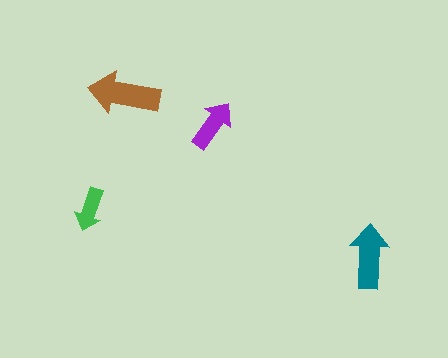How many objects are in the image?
There are 4 objects in the image.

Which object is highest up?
The brown arrow is topmost.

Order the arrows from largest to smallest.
the brown one, the teal one, the purple one, the green one.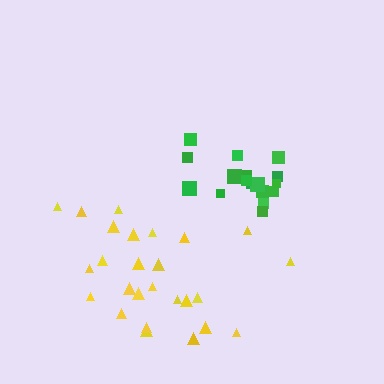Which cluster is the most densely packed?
Green.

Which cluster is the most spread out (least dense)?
Yellow.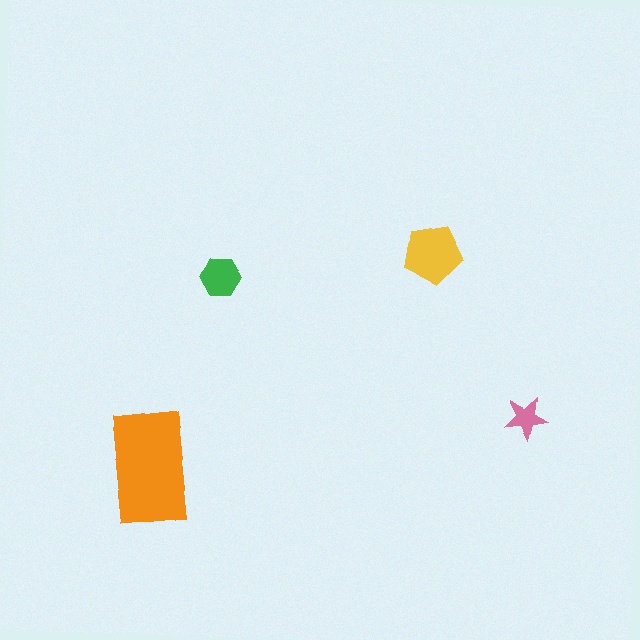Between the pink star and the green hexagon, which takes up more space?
The green hexagon.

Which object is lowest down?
The orange rectangle is bottommost.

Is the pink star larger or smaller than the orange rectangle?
Smaller.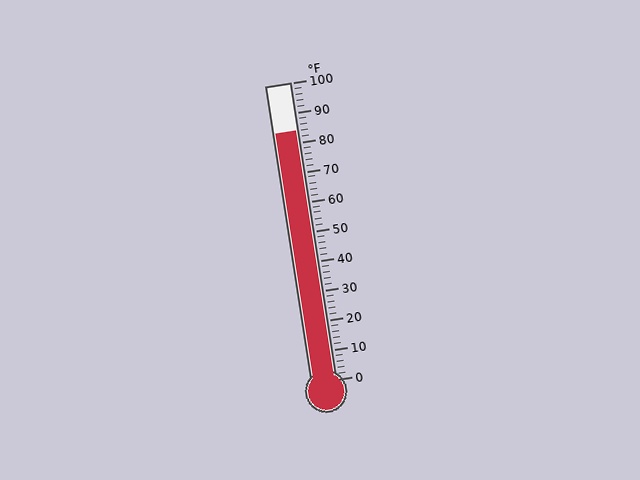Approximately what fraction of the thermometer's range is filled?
The thermometer is filled to approximately 85% of its range.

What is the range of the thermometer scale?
The thermometer scale ranges from 0°F to 100°F.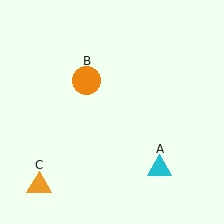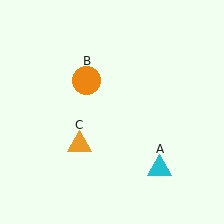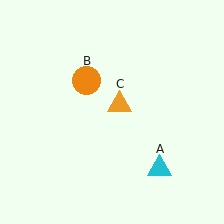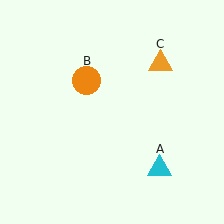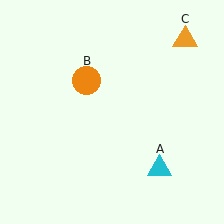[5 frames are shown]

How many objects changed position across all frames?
1 object changed position: orange triangle (object C).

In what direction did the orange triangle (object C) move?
The orange triangle (object C) moved up and to the right.